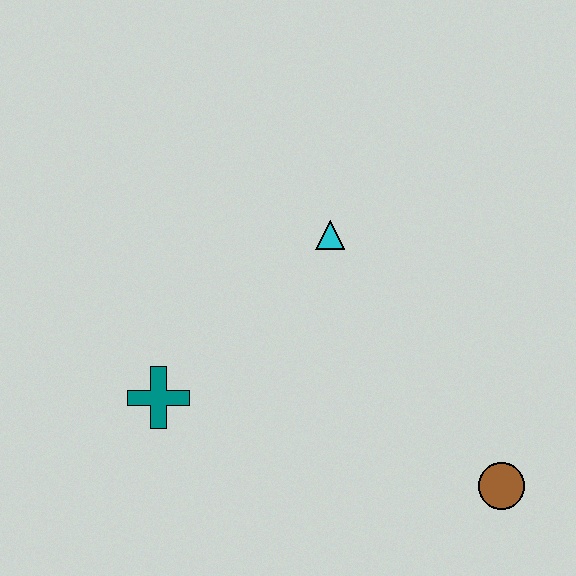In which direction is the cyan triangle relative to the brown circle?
The cyan triangle is above the brown circle.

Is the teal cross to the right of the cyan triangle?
No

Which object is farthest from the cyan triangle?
The brown circle is farthest from the cyan triangle.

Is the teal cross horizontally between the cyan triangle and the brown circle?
No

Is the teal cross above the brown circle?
Yes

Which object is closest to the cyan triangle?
The teal cross is closest to the cyan triangle.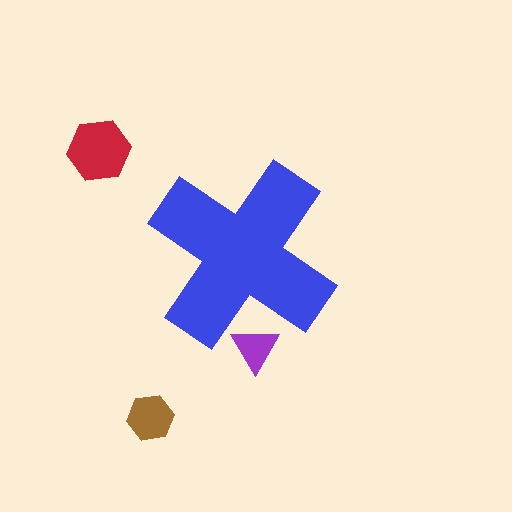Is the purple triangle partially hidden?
Yes, the purple triangle is partially hidden behind the blue cross.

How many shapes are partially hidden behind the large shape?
1 shape is partially hidden.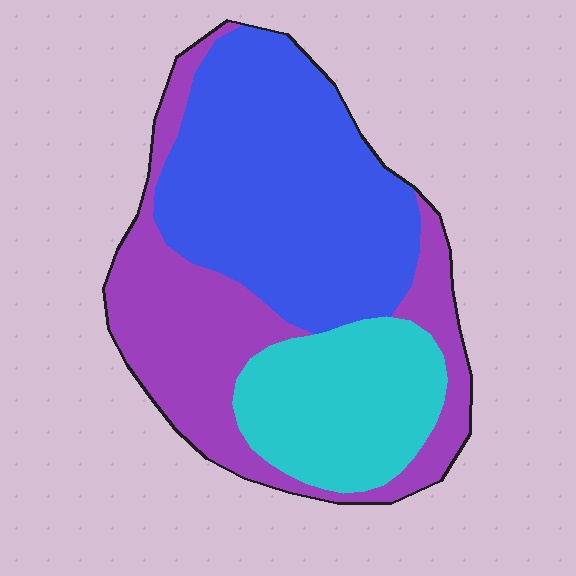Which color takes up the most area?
Blue, at roughly 45%.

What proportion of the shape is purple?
Purple covers around 35% of the shape.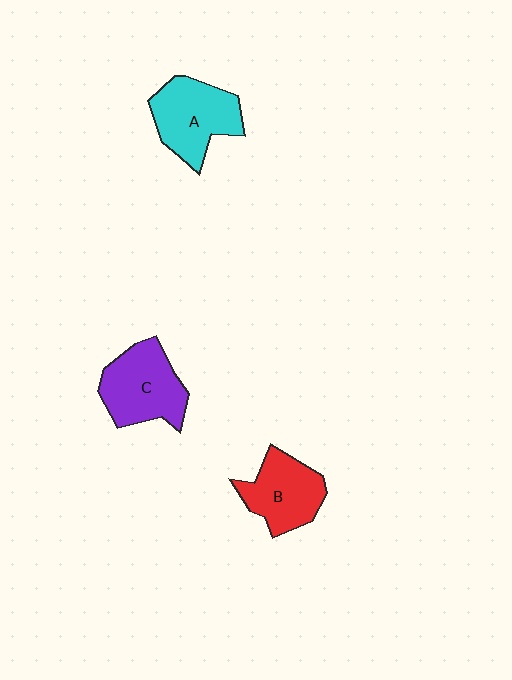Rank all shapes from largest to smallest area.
From largest to smallest: C (purple), A (cyan), B (red).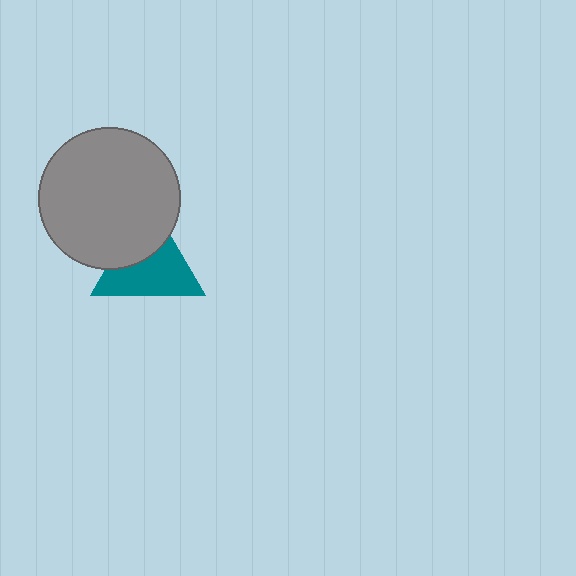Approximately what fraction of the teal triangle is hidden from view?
Roughly 38% of the teal triangle is hidden behind the gray circle.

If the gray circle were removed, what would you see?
You would see the complete teal triangle.